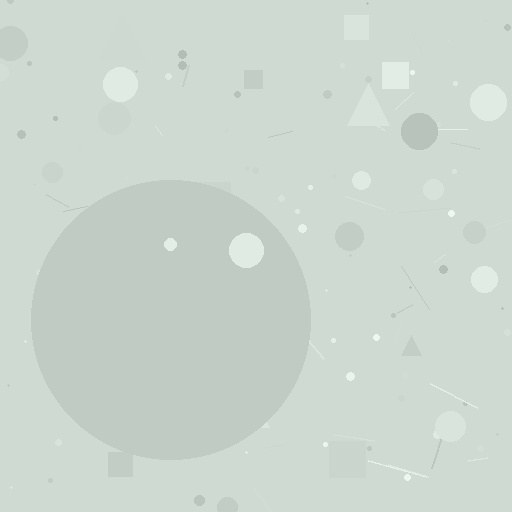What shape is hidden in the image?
A circle is hidden in the image.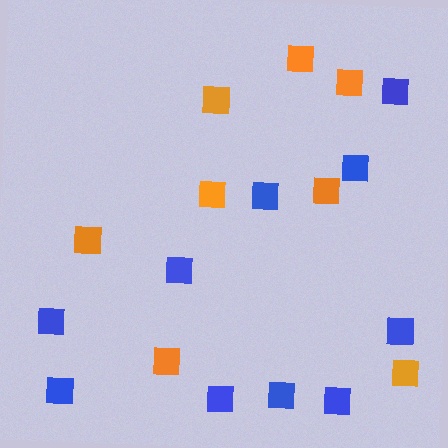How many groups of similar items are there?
There are 2 groups: one group of orange squares (8) and one group of blue squares (10).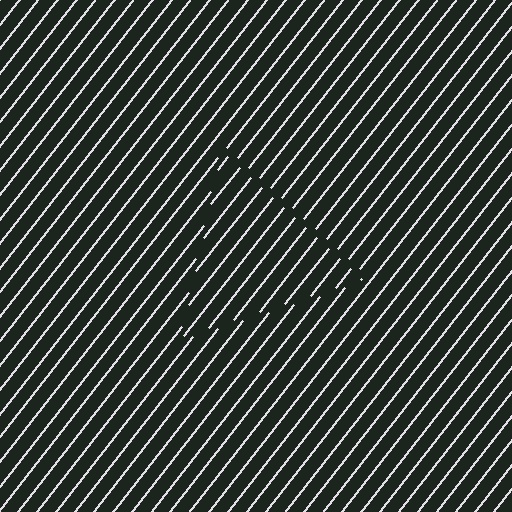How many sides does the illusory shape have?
3 sides — the line-ends trace a triangle.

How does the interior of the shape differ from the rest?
The interior of the shape contains the same grating, shifted by half a period — the contour is defined by the phase discontinuity where line-ends from the inner and outer gratings abut.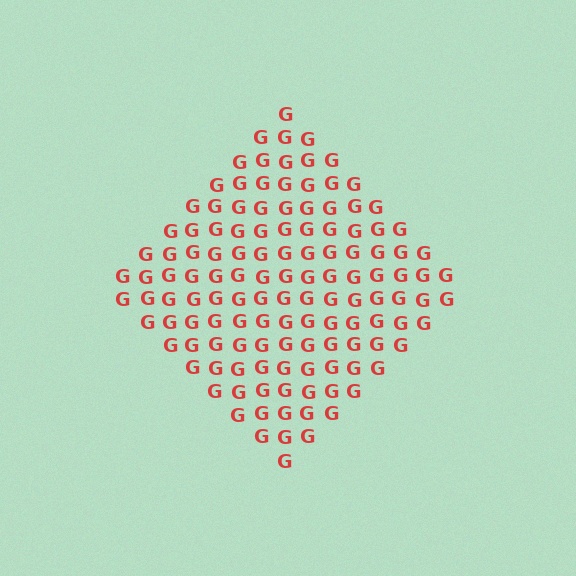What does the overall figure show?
The overall figure shows a diamond.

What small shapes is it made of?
It is made of small letter G's.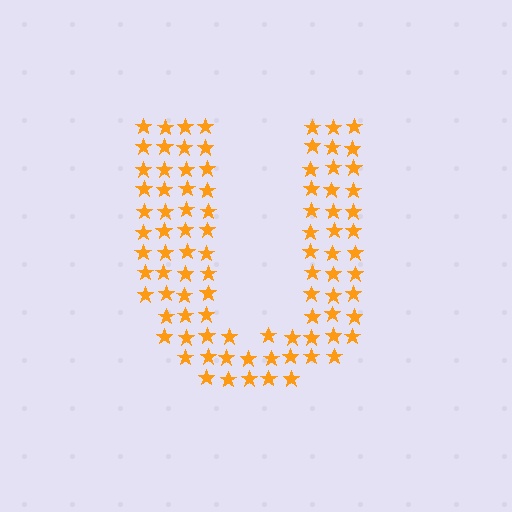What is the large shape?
The large shape is the letter U.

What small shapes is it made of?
It is made of small stars.